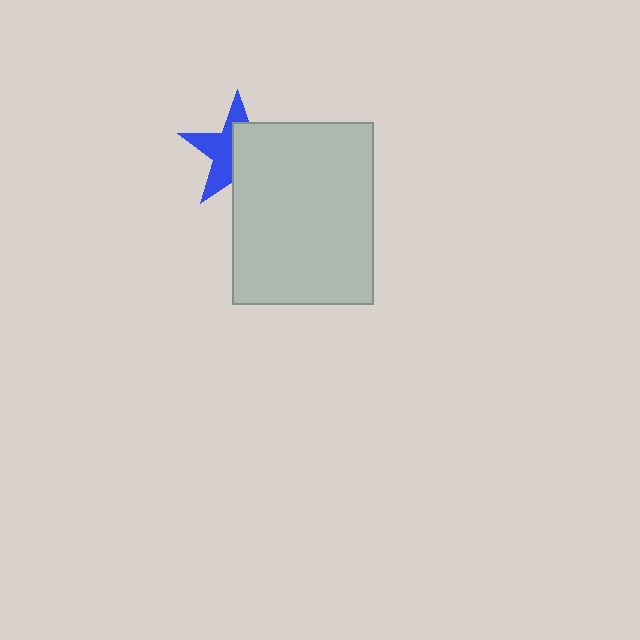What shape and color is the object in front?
The object in front is a light gray rectangle.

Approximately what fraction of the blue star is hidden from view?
Roughly 53% of the blue star is hidden behind the light gray rectangle.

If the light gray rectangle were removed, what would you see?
You would see the complete blue star.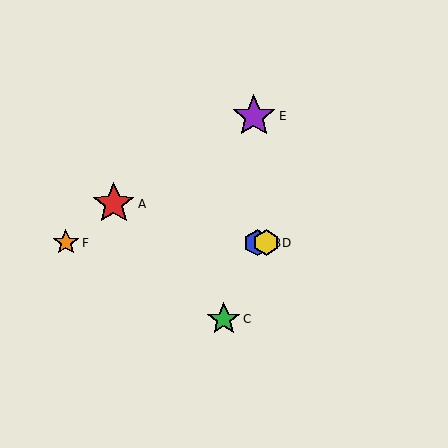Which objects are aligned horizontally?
Objects B, D, F are aligned horizontally.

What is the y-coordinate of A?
Object A is at y≈204.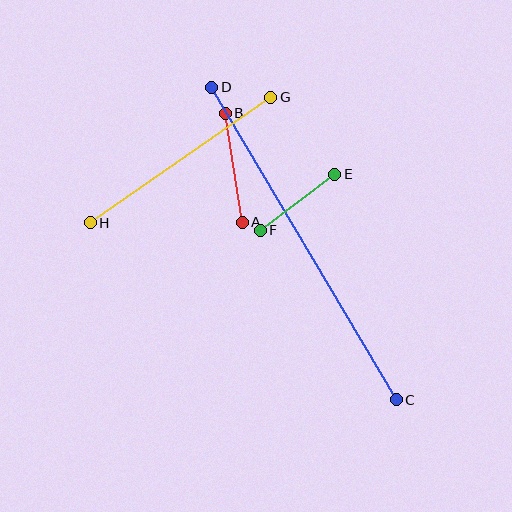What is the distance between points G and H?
The distance is approximately 220 pixels.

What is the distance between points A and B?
The distance is approximately 110 pixels.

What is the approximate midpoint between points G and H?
The midpoint is at approximately (180, 160) pixels.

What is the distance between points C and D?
The distance is approximately 363 pixels.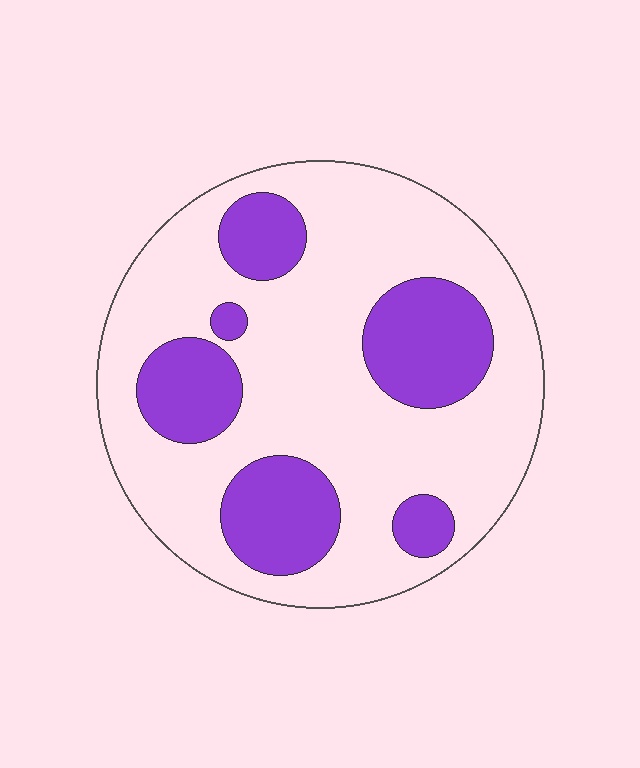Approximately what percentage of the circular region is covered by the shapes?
Approximately 30%.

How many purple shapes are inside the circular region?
6.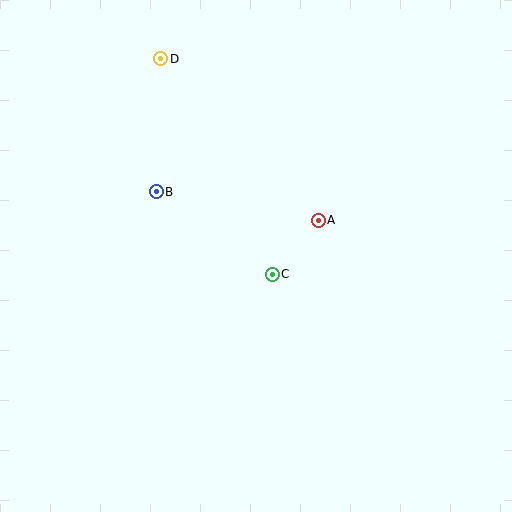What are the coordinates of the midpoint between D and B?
The midpoint between D and B is at (158, 125).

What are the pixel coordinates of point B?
Point B is at (156, 192).